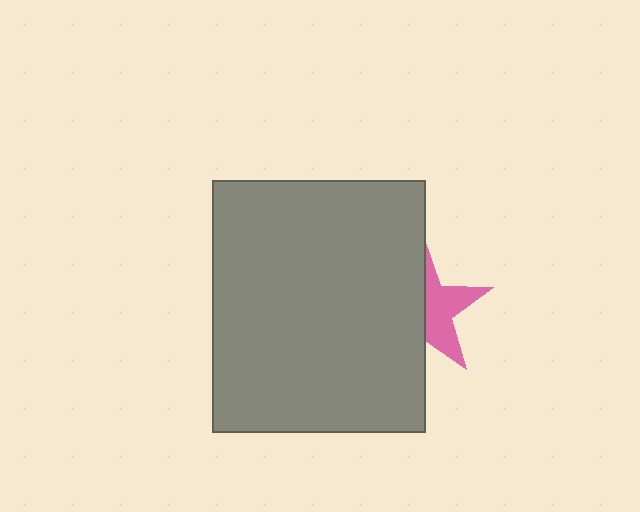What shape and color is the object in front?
The object in front is a gray rectangle.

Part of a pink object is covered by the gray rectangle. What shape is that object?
It is a star.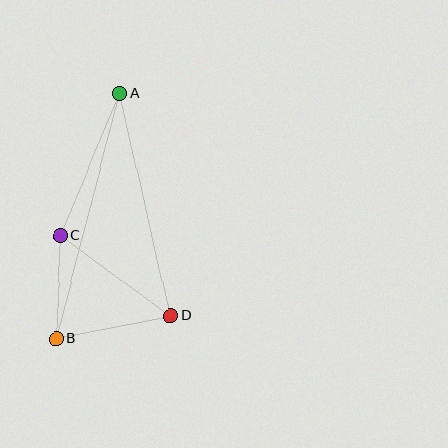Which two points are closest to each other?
Points B and C are closest to each other.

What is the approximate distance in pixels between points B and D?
The distance between B and D is approximately 116 pixels.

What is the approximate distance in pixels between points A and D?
The distance between A and D is approximately 229 pixels.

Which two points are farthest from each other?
Points A and B are farthest from each other.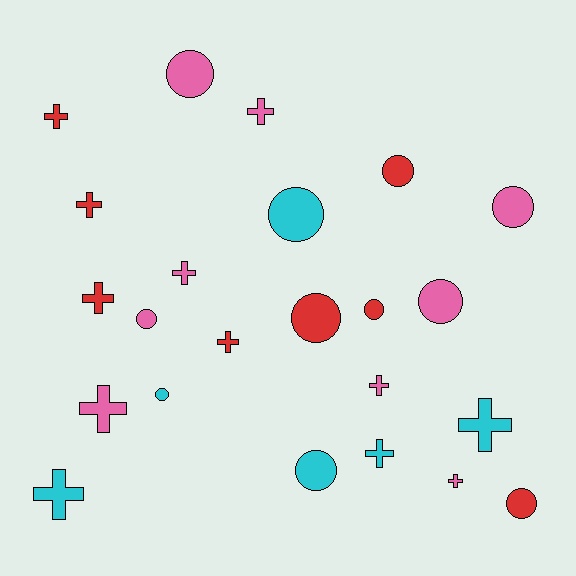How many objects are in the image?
There are 23 objects.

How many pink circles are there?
There are 4 pink circles.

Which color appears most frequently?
Pink, with 9 objects.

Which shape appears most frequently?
Cross, with 12 objects.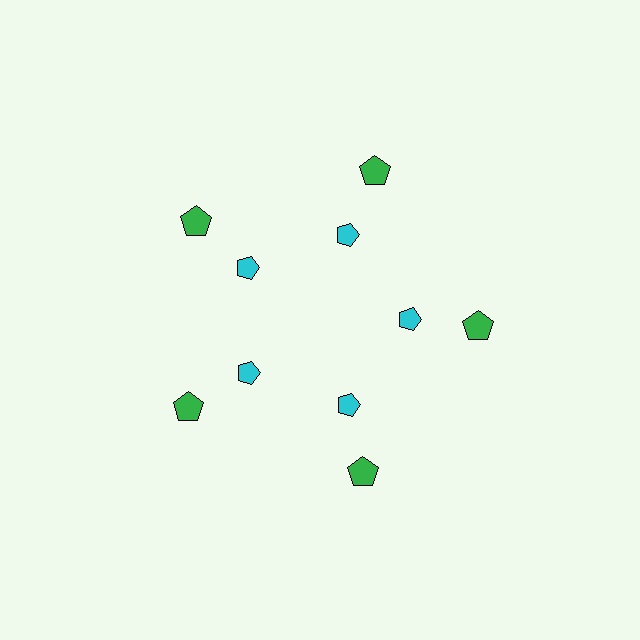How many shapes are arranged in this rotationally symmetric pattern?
There are 10 shapes, arranged in 5 groups of 2.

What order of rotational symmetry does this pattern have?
This pattern has 5-fold rotational symmetry.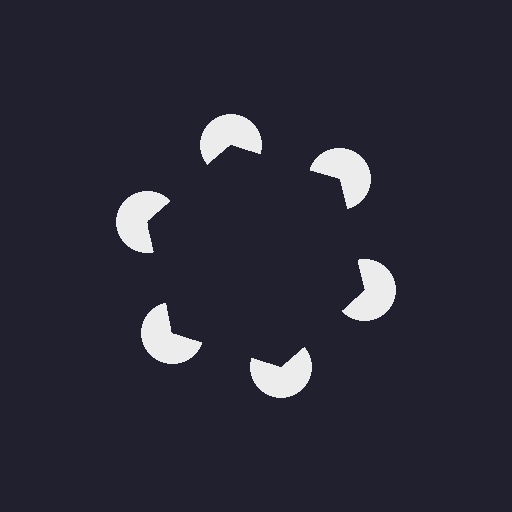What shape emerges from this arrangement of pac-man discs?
An illusory hexagon — its edges are inferred from the aligned wedge cuts in the pac-man discs, not physically drawn.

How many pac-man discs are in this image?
There are 6 — one at each vertex of the illusory hexagon.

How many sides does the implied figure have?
6 sides.